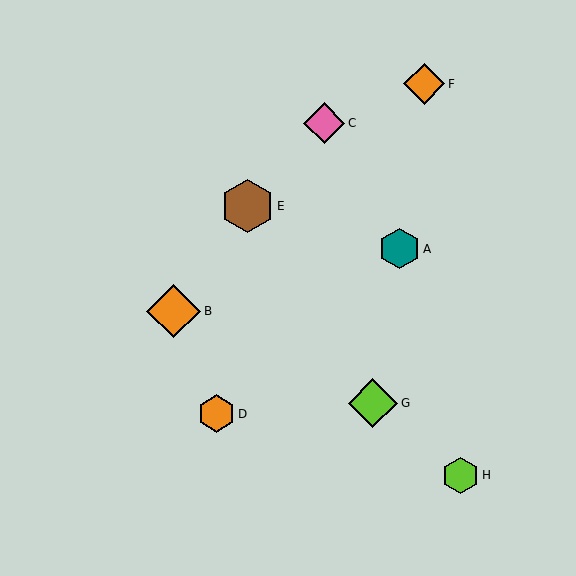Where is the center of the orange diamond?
The center of the orange diamond is at (174, 311).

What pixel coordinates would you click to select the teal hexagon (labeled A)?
Click at (399, 249) to select the teal hexagon A.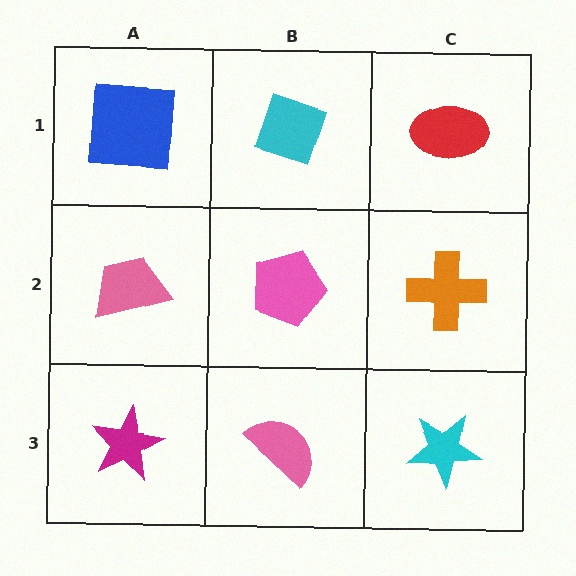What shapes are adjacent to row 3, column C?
An orange cross (row 2, column C), a pink semicircle (row 3, column B).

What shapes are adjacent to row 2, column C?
A red ellipse (row 1, column C), a cyan star (row 3, column C), a pink pentagon (row 2, column B).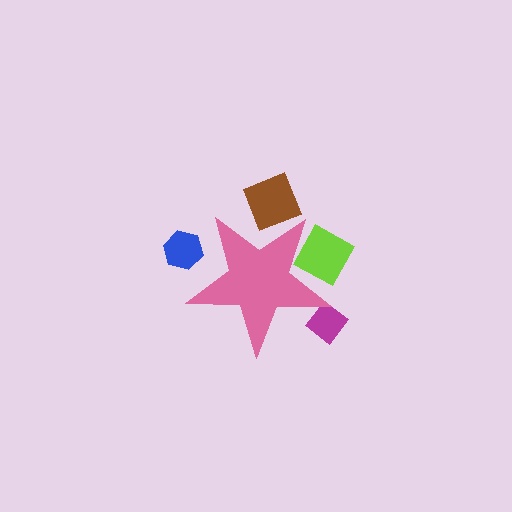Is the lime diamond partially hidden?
Yes, the lime diamond is partially hidden behind the pink star.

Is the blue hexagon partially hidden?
Yes, the blue hexagon is partially hidden behind the pink star.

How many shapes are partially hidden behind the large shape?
4 shapes are partially hidden.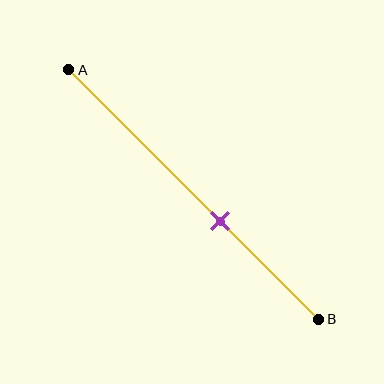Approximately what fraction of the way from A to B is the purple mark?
The purple mark is approximately 60% of the way from A to B.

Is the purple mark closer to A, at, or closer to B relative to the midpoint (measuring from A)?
The purple mark is closer to point B than the midpoint of segment AB.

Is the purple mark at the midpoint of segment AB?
No, the mark is at about 60% from A, not at the 50% midpoint.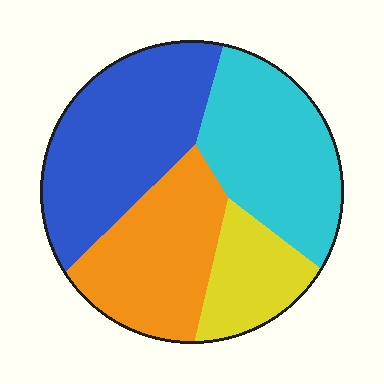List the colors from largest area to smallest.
From largest to smallest: blue, cyan, orange, yellow.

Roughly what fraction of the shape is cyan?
Cyan covers 28% of the shape.